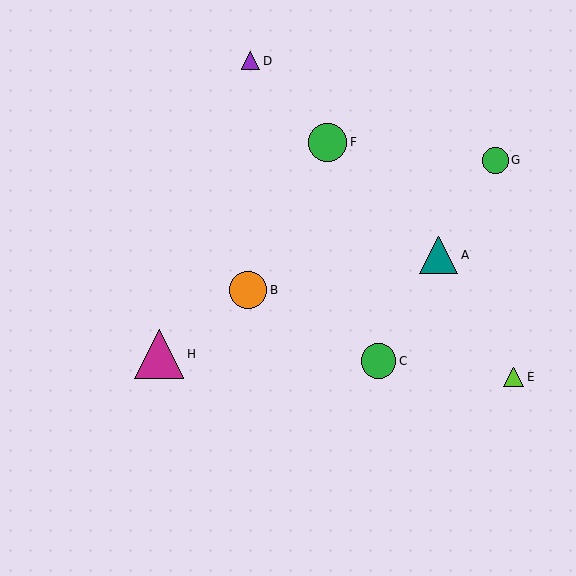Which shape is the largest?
The magenta triangle (labeled H) is the largest.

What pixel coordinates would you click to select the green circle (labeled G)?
Click at (495, 160) to select the green circle G.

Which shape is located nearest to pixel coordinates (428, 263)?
The teal triangle (labeled A) at (439, 255) is nearest to that location.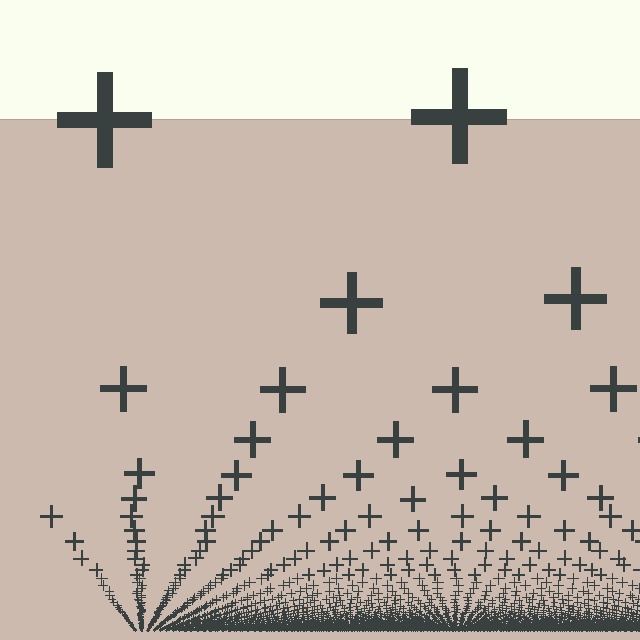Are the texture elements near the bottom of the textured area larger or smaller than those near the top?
Smaller. The gradient is inverted — elements near the bottom are smaller and denser.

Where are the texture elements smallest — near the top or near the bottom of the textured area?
Near the bottom.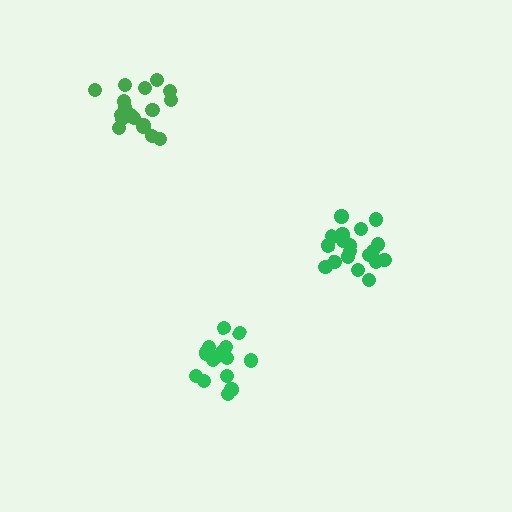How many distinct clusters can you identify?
There are 3 distinct clusters.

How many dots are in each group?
Group 1: 20 dots, Group 2: 16 dots, Group 3: 18 dots (54 total).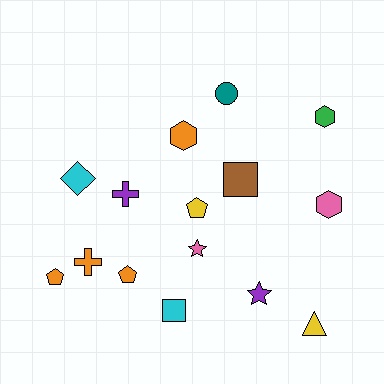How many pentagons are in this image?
There are 3 pentagons.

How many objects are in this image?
There are 15 objects.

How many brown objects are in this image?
There is 1 brown object.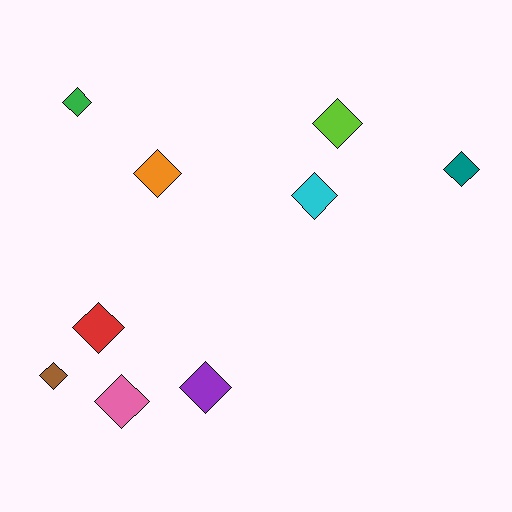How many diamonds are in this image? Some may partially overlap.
There are 9 diamonds.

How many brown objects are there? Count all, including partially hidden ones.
There is 1 brown object.